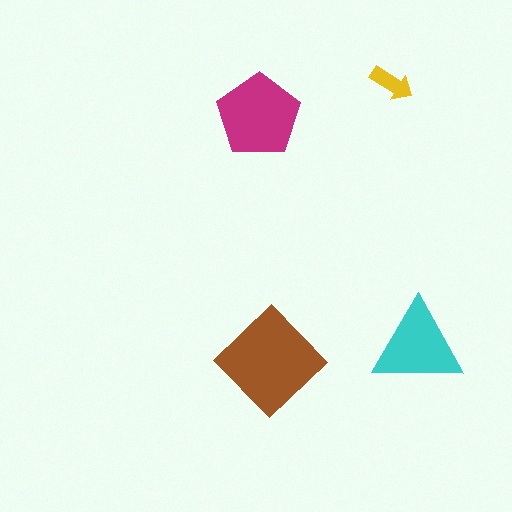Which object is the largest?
The brown diamond.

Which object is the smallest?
The yellow arrow.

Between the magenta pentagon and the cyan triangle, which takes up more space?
The magenta pentagon.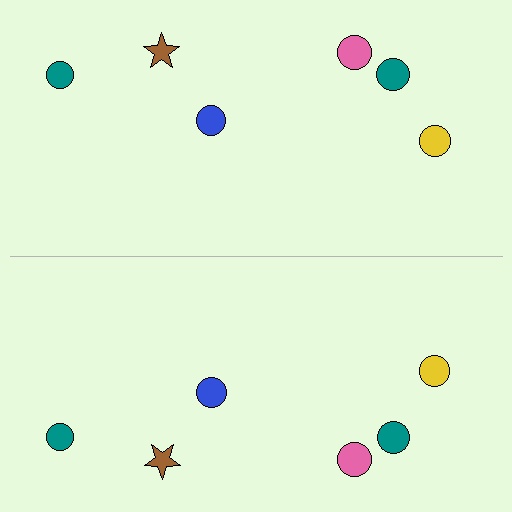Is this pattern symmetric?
Yes, this pattern has bilateral (reflection) symmetry.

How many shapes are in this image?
There are 12 shapes in this image.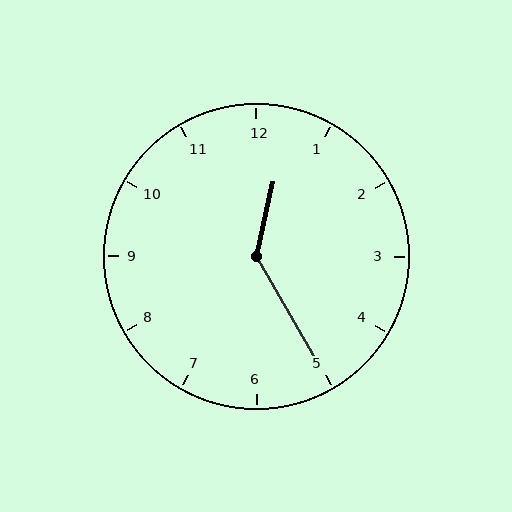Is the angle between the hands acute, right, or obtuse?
It is obtuse.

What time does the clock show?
12:25.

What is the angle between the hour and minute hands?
Approximately 138 degrees.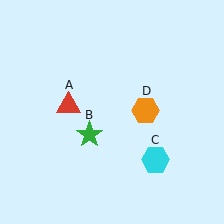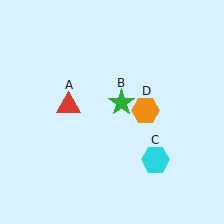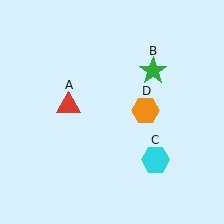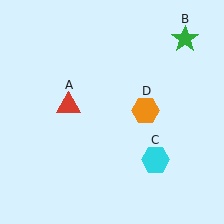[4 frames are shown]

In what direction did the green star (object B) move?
The green star (object B) moved up and to the right.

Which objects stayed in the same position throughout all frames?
Red triangle (object A) and cyan hexagon (object C) and orange hexagon (object D) remained stationary.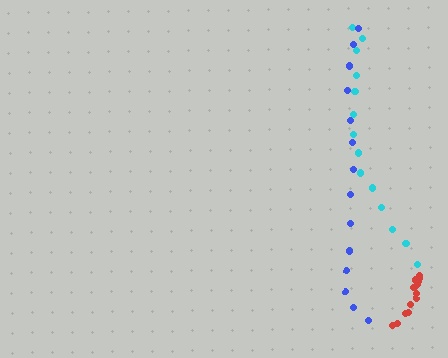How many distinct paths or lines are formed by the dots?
There are 3 distinct paths.